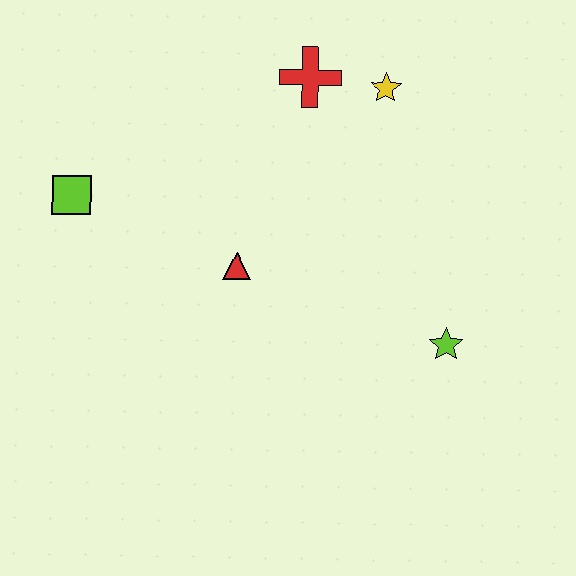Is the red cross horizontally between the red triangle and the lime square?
No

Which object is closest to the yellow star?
The red cross is closest to the yellow star.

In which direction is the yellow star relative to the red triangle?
The yellow star is above the red triangle.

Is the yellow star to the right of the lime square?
Yes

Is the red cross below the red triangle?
No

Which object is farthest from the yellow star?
The lime square is farthest from the yellow star.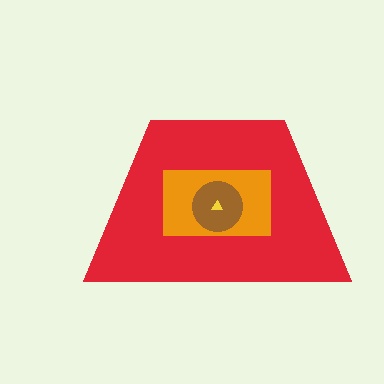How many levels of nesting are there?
4.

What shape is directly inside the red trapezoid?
The orange rectangle.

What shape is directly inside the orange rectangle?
The brown circle.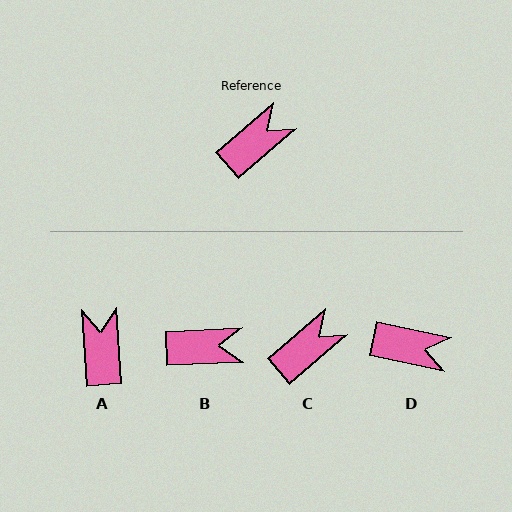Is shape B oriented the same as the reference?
No, it is off by about 38 degrees.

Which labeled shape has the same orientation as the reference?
C.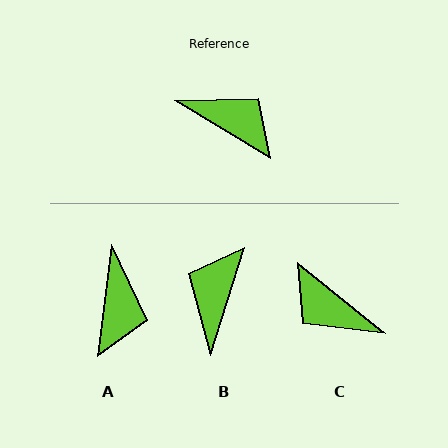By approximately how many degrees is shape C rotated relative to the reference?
Approximately 172 degrees counter-clockwise.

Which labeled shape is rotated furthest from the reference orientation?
C, about 172 degrees away.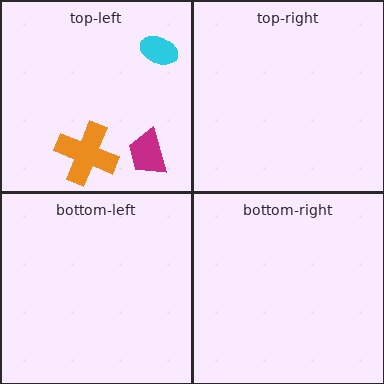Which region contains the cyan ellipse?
The top-left region.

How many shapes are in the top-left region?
3.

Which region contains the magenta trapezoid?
The top-left region.